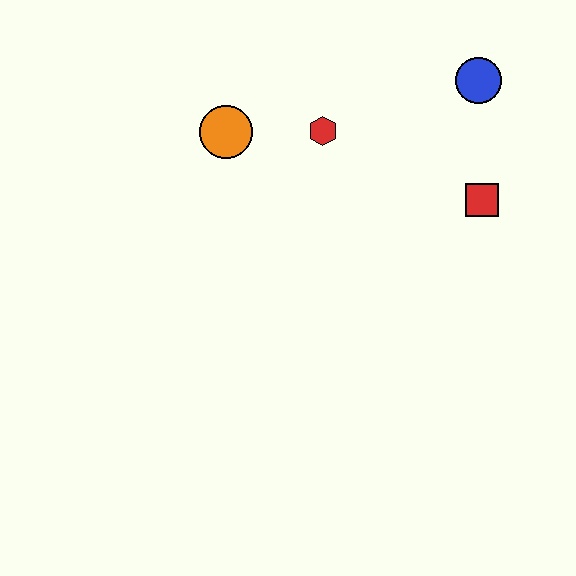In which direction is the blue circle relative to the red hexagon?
The blue circle is to the right of the red hexagon.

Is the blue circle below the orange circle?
No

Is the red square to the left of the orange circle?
No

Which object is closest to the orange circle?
The red hexagon is closest to the orange circle.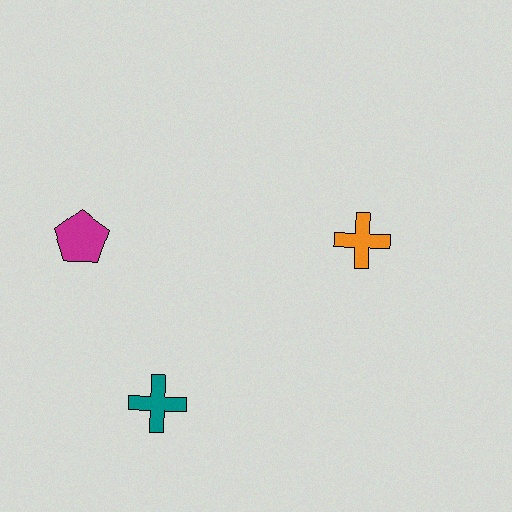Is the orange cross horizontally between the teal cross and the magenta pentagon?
No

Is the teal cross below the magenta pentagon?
Yes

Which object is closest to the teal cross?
The magenta pentagon is closest to the teal cross.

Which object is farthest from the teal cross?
The orange cross is farthest from the teal cross.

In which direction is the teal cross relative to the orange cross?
The teal cross is to the left of the orange cross.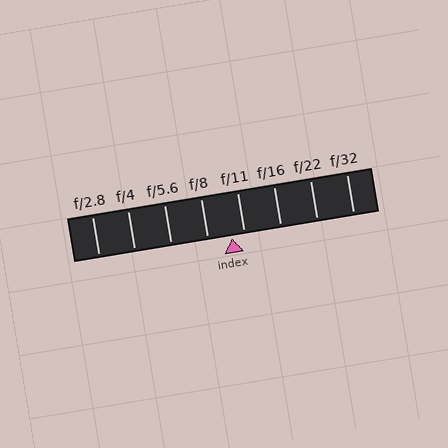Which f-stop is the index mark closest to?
The index mark is closest to f/11.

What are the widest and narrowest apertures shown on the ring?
The widest aperture shown is f/2.8 and the narrowest is f/32.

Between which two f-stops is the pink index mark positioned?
The index mark is between f/8 and f/11.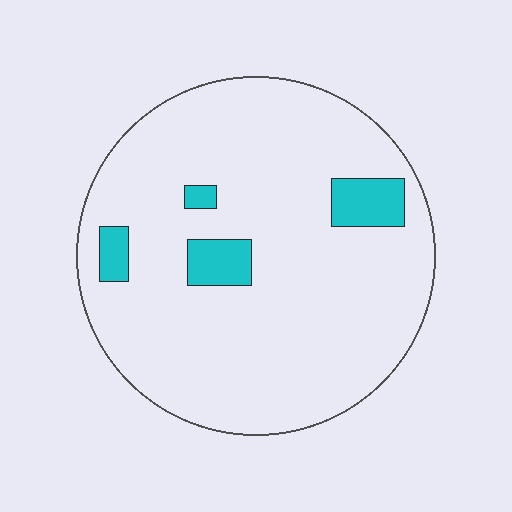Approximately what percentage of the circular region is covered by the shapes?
Approximately 10%.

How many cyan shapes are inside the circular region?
4.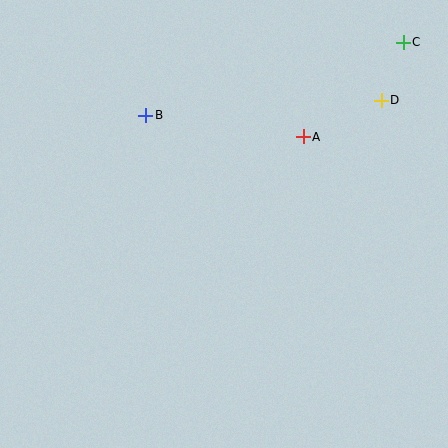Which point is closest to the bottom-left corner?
Point B is closest to the bottom-left corner.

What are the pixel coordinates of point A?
Point A is at (303, 137).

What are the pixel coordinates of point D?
Point D is at (381, 100).